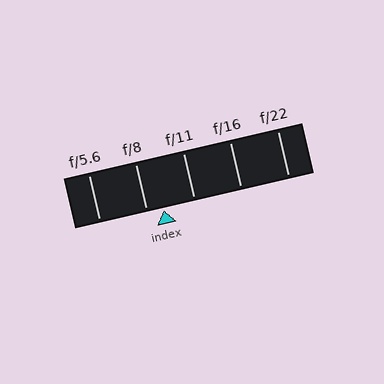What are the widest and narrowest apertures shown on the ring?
The widest aperture shown is f/5.6 and the narrowest is f/22.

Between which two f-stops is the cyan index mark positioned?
The index mark is between f/8 and f/11.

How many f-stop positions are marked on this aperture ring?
There are 5 f-stop positions marked.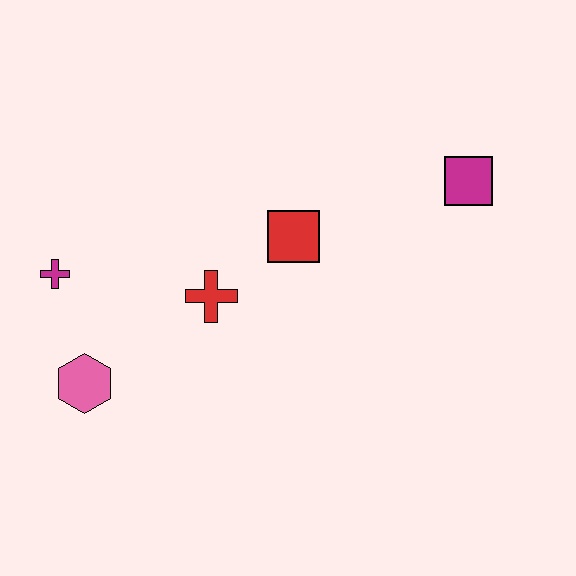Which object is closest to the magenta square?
The red square is closest to the magenta square.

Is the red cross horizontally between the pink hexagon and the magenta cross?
No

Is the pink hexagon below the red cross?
Yes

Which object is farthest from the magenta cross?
The magenta square is farthest from the magenta cross.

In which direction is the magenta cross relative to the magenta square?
The magenta cross is to the left of the magenta square.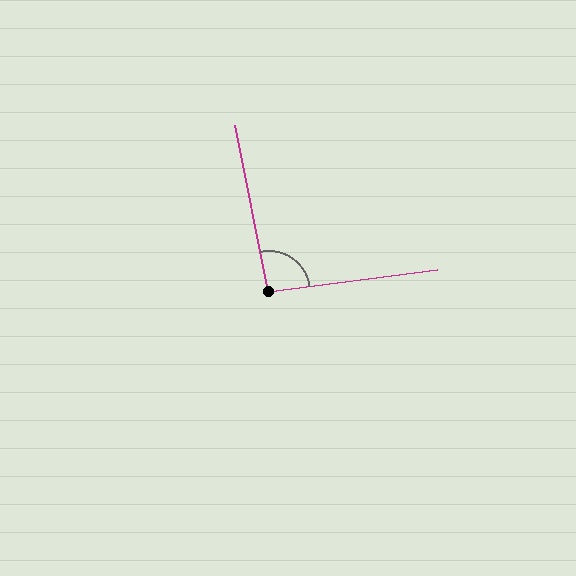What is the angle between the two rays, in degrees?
Approximately 94 degrees.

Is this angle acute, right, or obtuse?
It is approximately a right angle.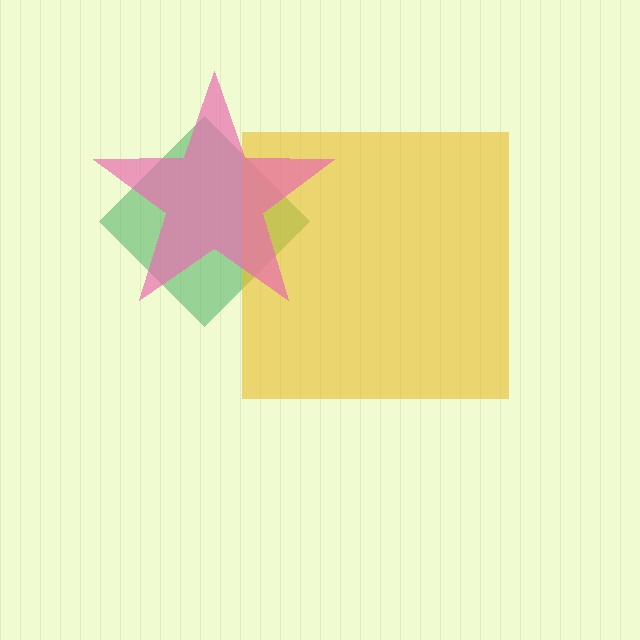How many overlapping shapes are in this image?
There are 3 overlapping shapes in the image.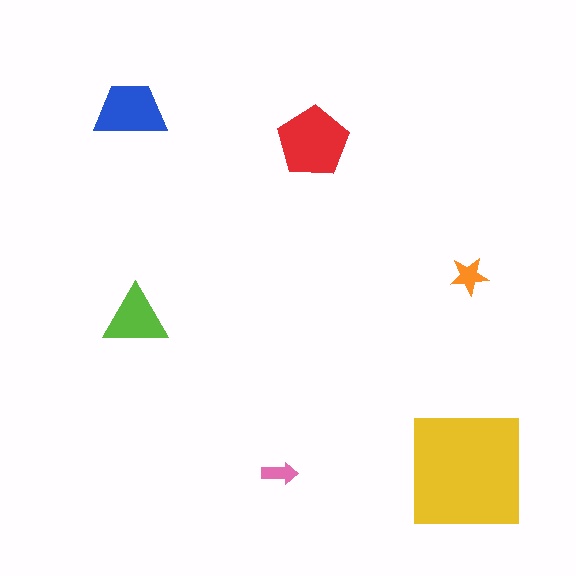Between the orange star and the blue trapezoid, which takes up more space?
The blue trapezoid.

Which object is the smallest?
The pink arrow.